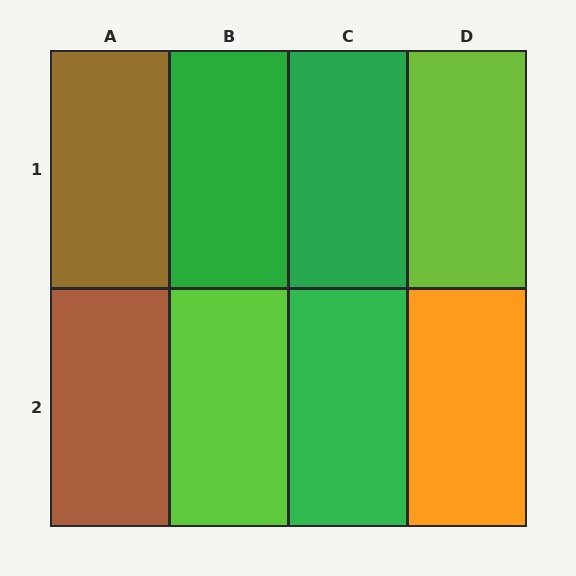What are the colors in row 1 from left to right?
Brown, green, green, lime.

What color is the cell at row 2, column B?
Lime.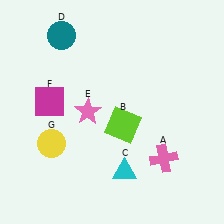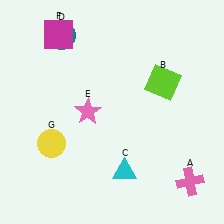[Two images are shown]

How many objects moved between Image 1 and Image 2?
3 objects moved between the two images.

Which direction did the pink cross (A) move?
The pink cross (A) moved right.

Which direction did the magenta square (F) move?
The magenta square (F) moved up.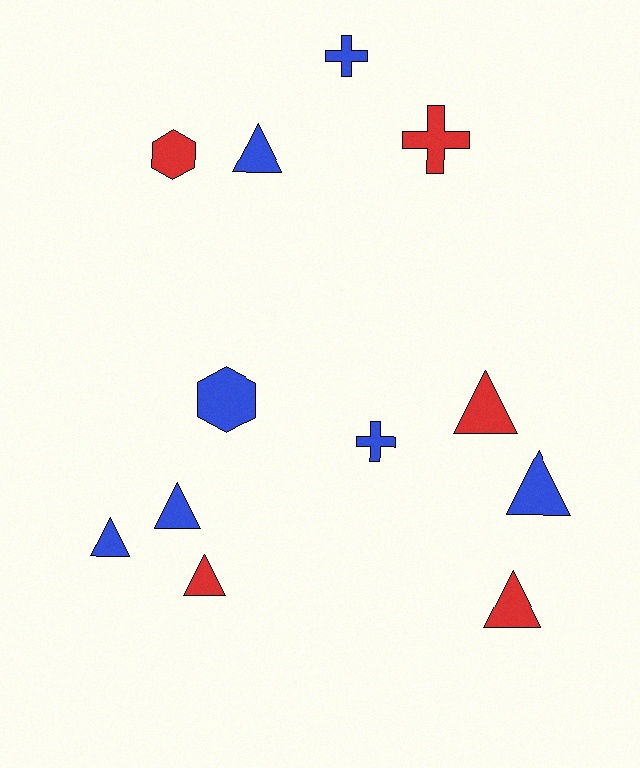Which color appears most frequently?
Blue, with 7 objects.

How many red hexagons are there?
There is 1 red hexagon.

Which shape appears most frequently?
Triangle, with 7 objects.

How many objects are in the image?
There are 12 objects.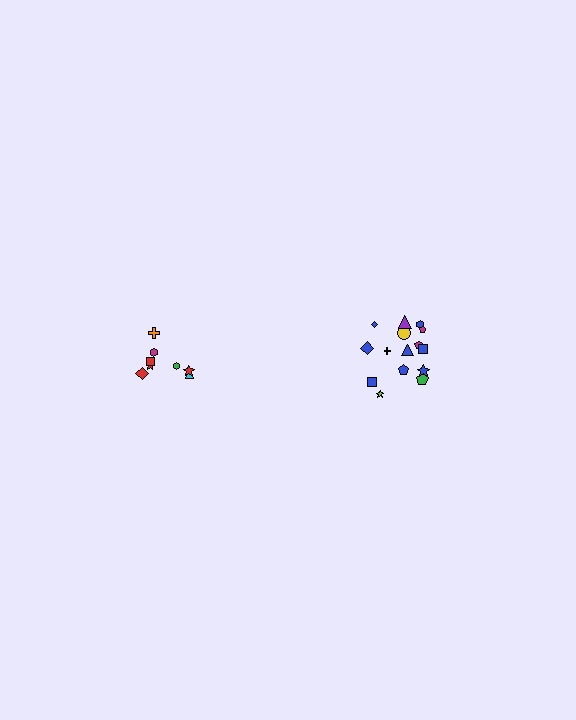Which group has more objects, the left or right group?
The right group.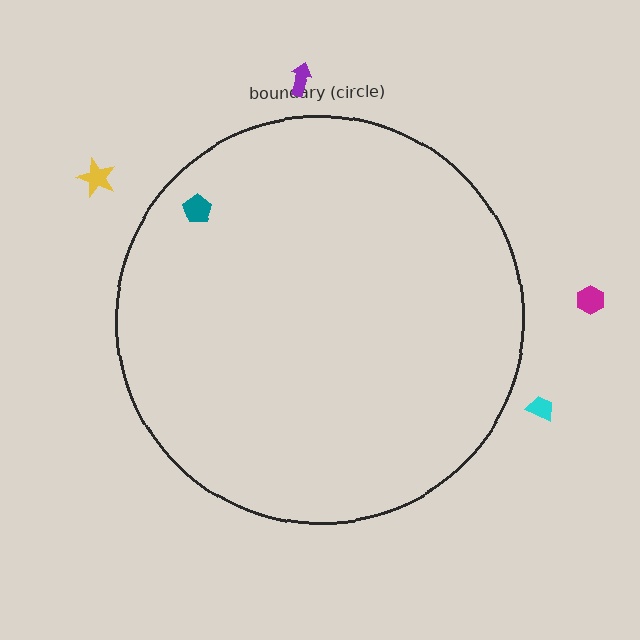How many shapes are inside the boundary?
1 inside, 4 outside.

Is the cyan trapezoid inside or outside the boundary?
Outside.